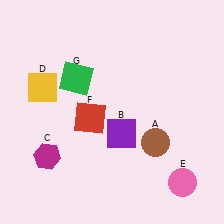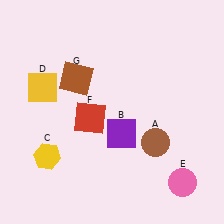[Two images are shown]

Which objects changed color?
C changed from magenta to yellow. G changed from green to brown.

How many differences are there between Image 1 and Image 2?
There are 2 differences between the two images.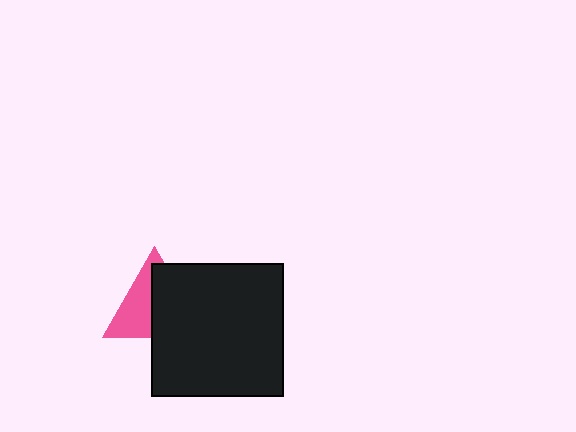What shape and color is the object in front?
The object in front is a black square.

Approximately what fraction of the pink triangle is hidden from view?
Roughly 53% of the pink triangle is hidden behind the black square.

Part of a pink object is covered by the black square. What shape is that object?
It is a triangle.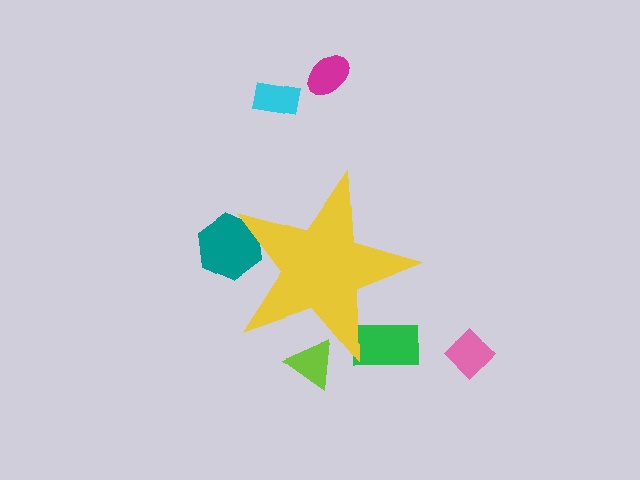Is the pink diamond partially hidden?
No, the pink diamond is fully visible.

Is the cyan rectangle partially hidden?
No, the cyan rectangle is fully visible.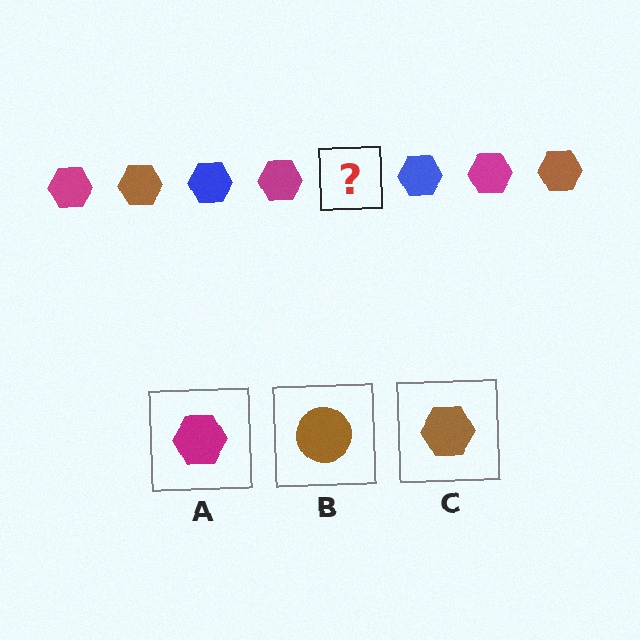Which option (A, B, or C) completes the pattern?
C.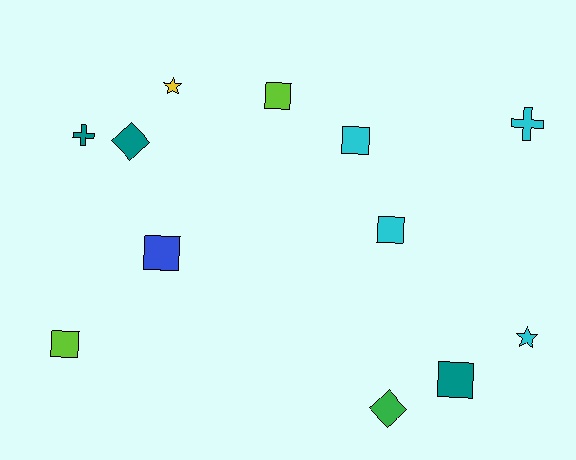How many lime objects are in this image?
There are 2 lime objects.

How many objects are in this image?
There are 12 objects.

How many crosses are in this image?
There are 2 crosses.